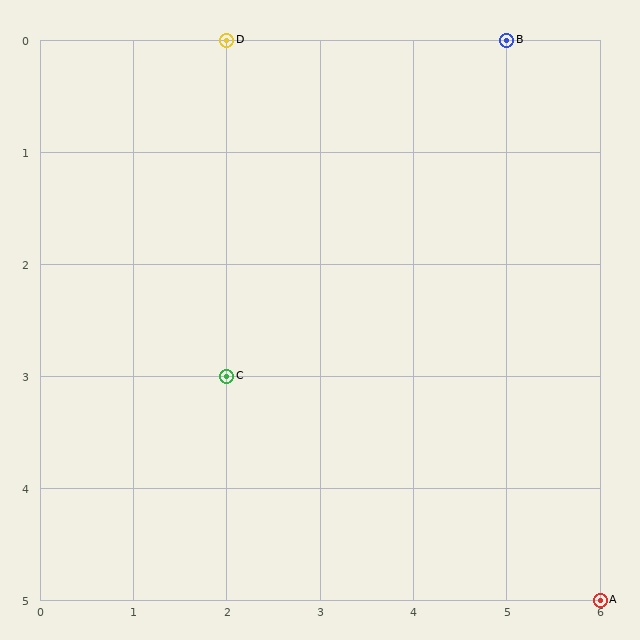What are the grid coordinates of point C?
Point C is at grid coordinates (2, 3).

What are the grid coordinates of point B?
Point B is at grid coordinates (5, 0).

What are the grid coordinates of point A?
Point A is at grid coordinates (6, 5).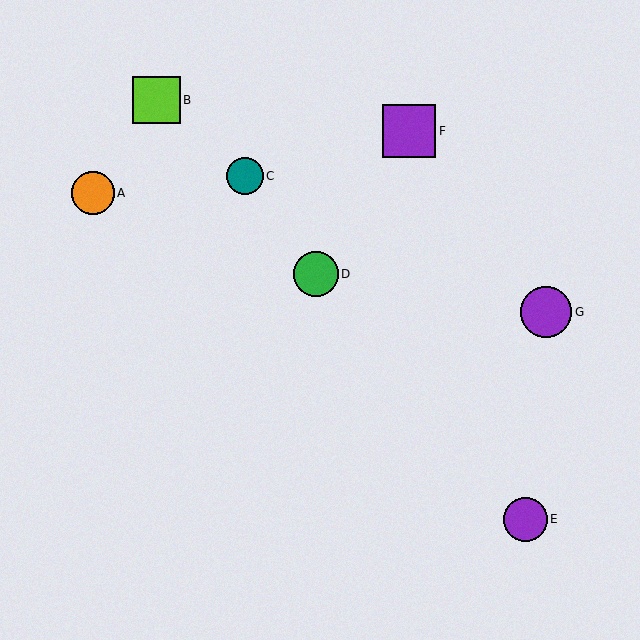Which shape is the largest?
The purple square (labeled F) is the largest.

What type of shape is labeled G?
Shape G is a purple circle.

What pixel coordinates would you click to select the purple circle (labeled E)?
Click at (526, 519) to select the purple circle E.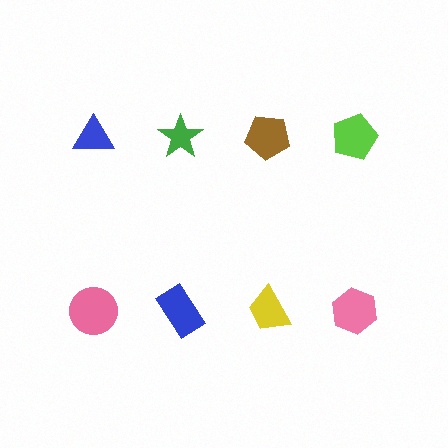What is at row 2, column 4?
A pink hexagon.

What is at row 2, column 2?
A blue rectangle.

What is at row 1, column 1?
A blue triangle.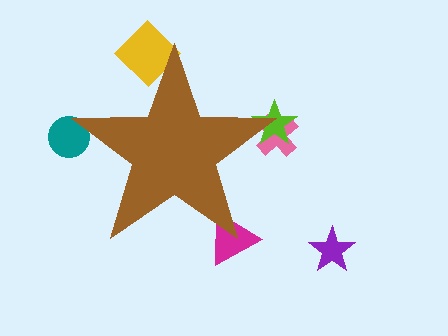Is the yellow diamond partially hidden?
Yes, the yellow diamond is partially hidden behind the brown star.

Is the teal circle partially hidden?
Yes, the teal circle is partially hidden behind the brown star.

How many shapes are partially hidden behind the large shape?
5 shapes are partially hidden.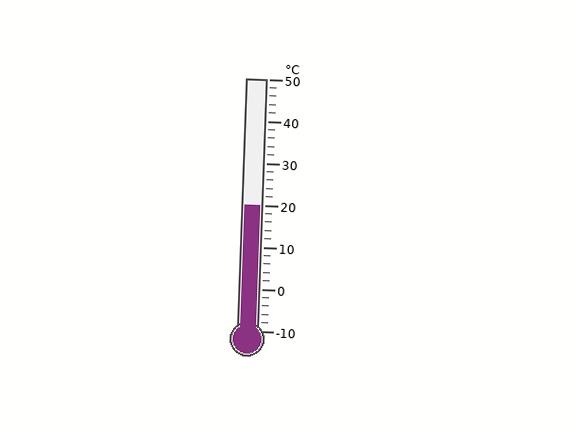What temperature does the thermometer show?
The thermometer shows approximately 20°C.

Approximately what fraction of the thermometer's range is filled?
The thermometer is filled to approximately 50% of its range.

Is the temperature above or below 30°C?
The temperature is below 30°C.